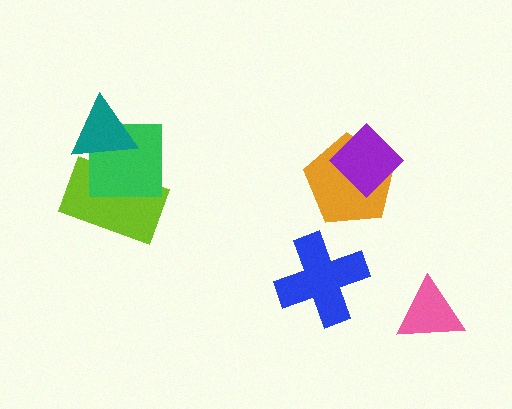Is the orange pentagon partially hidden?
Yes, it is partially covered by another shape.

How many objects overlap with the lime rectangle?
2 objects overlap with the lime rectangle.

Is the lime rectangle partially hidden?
Yes, it is partially covered by another shape.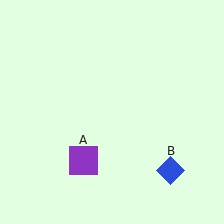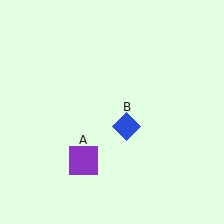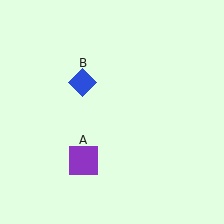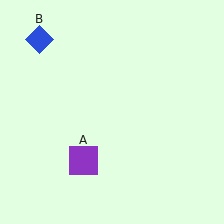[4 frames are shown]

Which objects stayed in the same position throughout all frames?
Purple square (object A) remained stationary.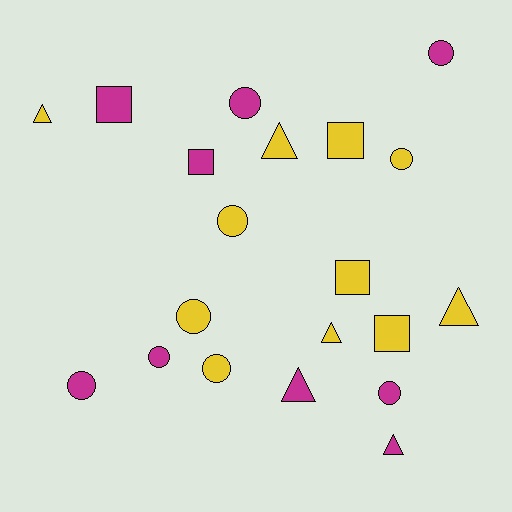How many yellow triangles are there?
There are 4 yellow triangles.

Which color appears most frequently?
Yellow, with 11 objects.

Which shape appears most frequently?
Circle, with 9 objects.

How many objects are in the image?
There are 20 objects.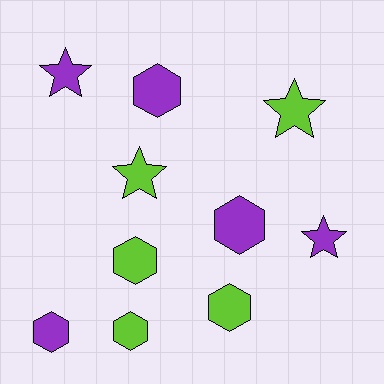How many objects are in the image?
There are 10 objects.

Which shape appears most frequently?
Hexagon, with 6 objects.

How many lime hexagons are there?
There are 3 lime hexagons.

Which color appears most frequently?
Purple, with 5 objects.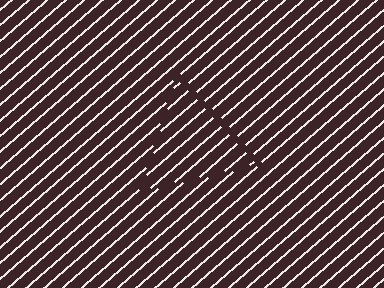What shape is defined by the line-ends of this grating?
An illusory triangle. The interior of the shape contains the same grating, shifted by half a period — the contour is defined by the phase discontinuity where line-ends from the inner and outer gratings abut.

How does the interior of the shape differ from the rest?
The interior of the shape contains the same grating, shifted by half a period — the contour is defined by the phase discontinuity where line-ends from the inner and outer gratings abut.